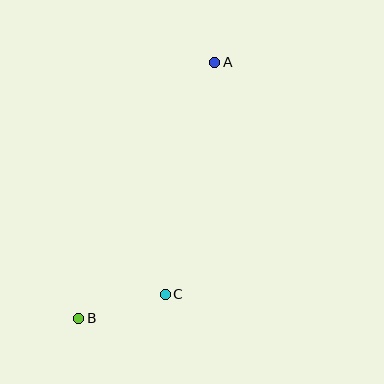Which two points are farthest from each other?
Points A and B are farthest from each other.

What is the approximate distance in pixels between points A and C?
The distance between A and C is approximately 237 pixels.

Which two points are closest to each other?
Points B and C are closest to each other.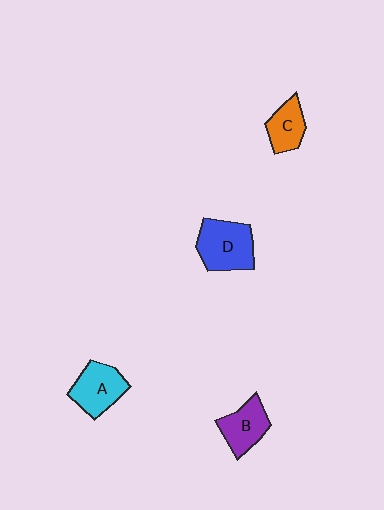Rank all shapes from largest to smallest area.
From largest to smallest: D (blue), A (cyan), B (purple), C (orange).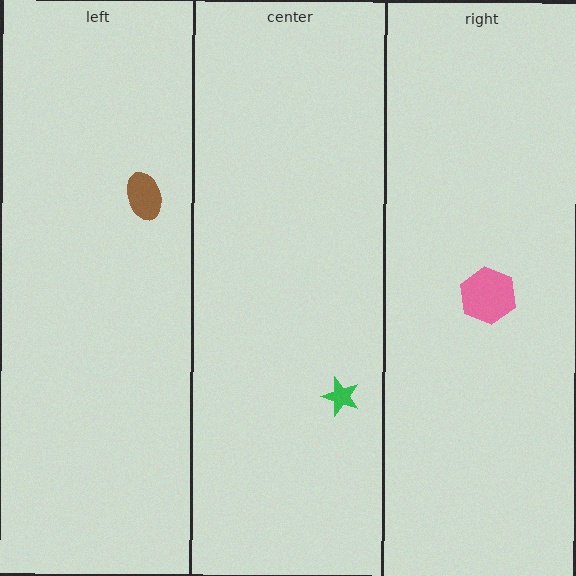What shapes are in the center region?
The green star.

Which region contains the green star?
The center region.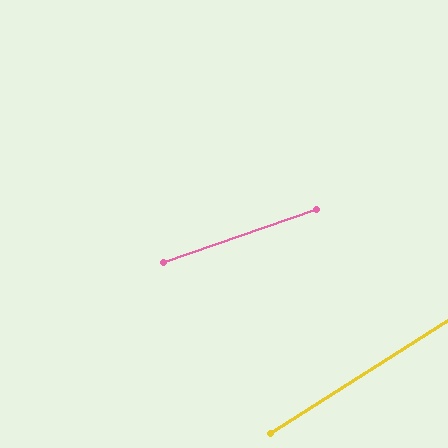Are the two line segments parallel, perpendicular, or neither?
Neither parallel nor perpendicular — they differ by about 13°.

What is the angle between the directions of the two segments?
Approximately 13 degrees.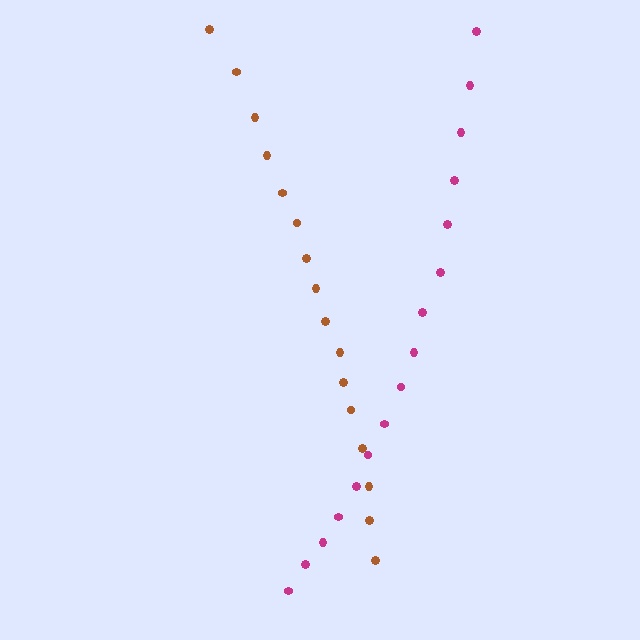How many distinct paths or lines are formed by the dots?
There are 2 distinct paths.